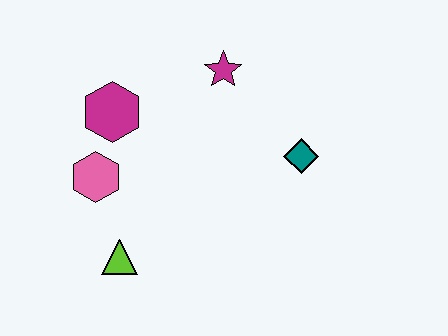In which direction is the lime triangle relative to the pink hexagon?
The lime triangle is below the pink hexagon.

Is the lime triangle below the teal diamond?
Yes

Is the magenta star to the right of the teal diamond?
No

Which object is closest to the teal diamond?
The magenta star is closest to the teal diamond.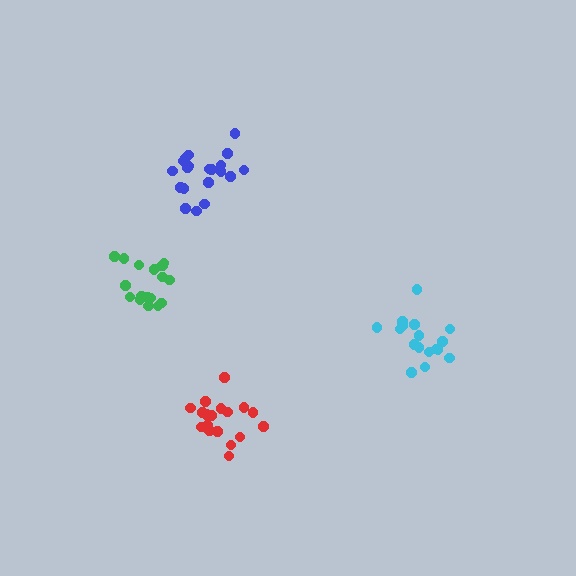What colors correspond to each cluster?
The clusters are colored: cyan, red, green, blue.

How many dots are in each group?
Group 1: 17 dots, Group 2: 18 dots, Group 3: 18 dots, Group 4: 20 dots (73 total).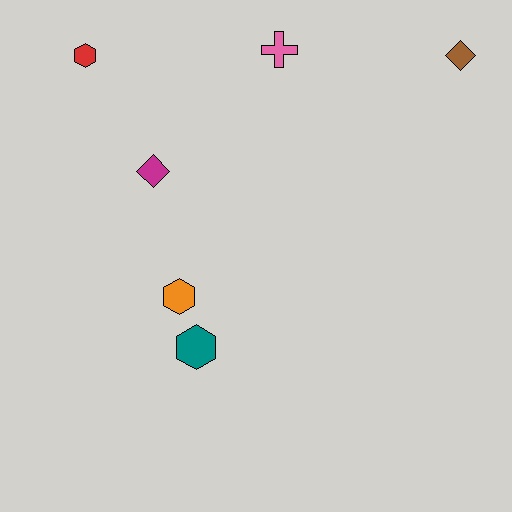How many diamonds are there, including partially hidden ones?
There are 2 diamonds.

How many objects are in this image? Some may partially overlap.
There are 6 objects.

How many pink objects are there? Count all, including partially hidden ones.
There is 1 pink object.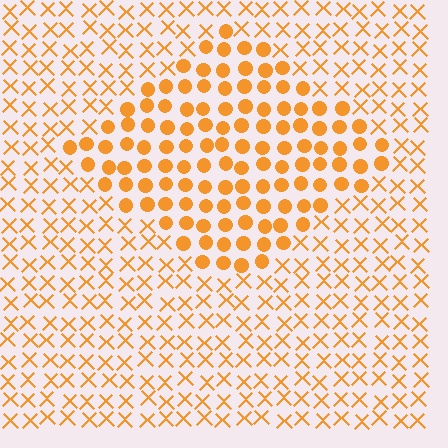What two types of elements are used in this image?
The image uses circles inside the diamond region and X marks outside it.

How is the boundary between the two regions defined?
The boundary is defined by a change in element shape: circles inside vs. X marks outside. All elements share the same color and spacing.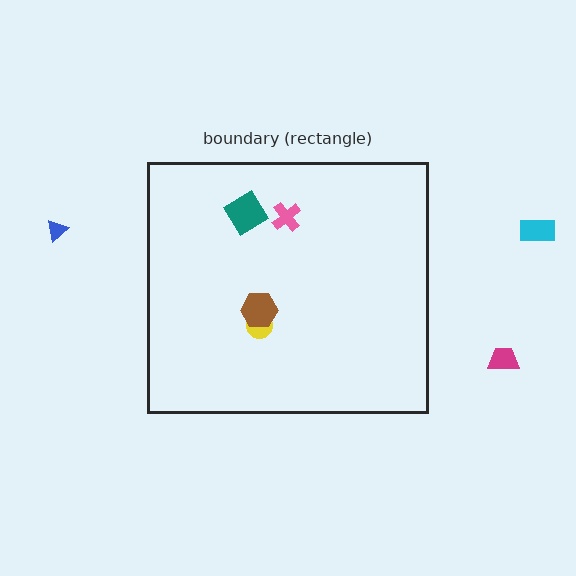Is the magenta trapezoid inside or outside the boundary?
Outside.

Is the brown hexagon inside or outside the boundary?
Inside.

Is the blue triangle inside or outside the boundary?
Outside.